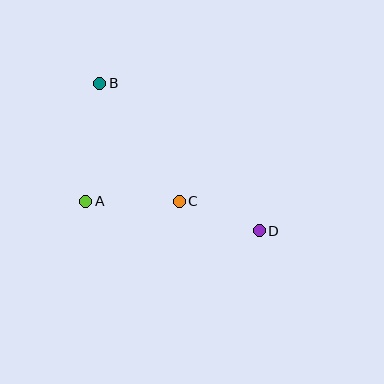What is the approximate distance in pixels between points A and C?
The distance between A and C is approximately 94 pixels.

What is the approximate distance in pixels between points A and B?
The distance between A and B is approximately 119 pixels.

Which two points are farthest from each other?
Points B and D are farthest from each other.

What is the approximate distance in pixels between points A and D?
The distance between A and D is approximately 176 pixels.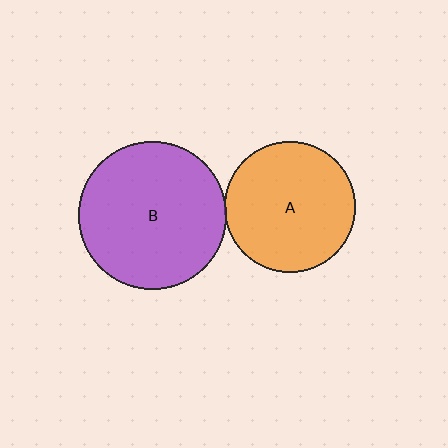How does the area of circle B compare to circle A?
Approximately 1.3 times.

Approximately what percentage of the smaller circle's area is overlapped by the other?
Approximately 5%.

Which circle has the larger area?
Circle B (purple).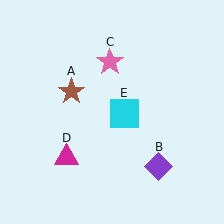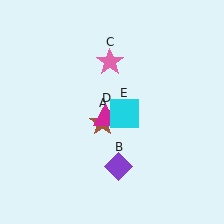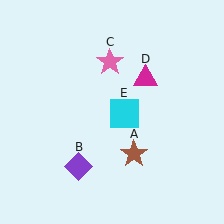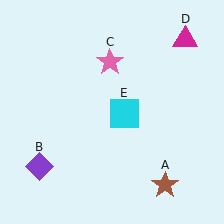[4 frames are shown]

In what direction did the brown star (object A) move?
The brown star (object A) moved down and to the right.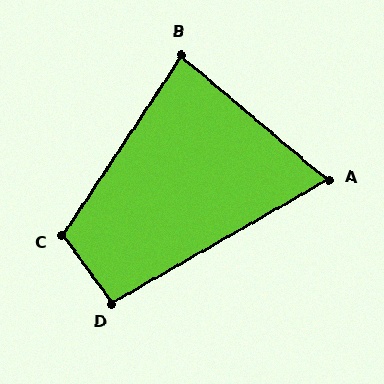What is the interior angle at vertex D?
Approximately 97 degrees (obtuse).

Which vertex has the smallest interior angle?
A, at approximately 70 degrees.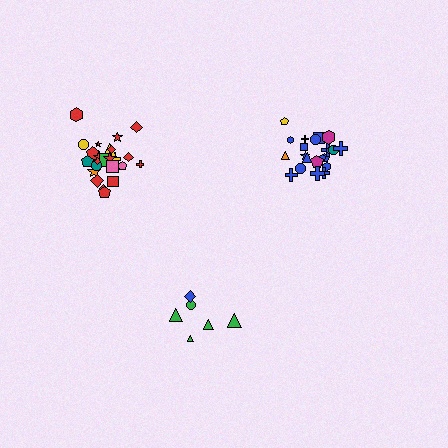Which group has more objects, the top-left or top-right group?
The top-left group.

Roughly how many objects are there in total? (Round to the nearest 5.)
Roughly 55 objects in total.